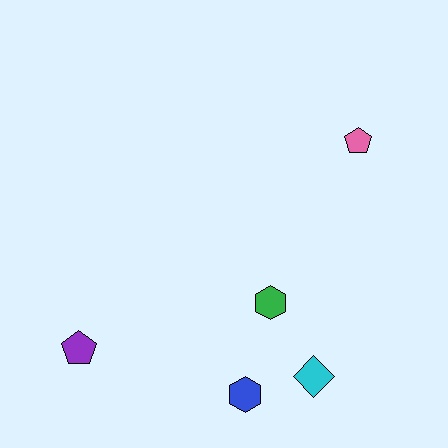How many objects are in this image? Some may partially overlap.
There are 5 objects.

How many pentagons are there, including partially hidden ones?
There are 2 pentagons.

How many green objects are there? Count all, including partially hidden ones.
There is 1 green object.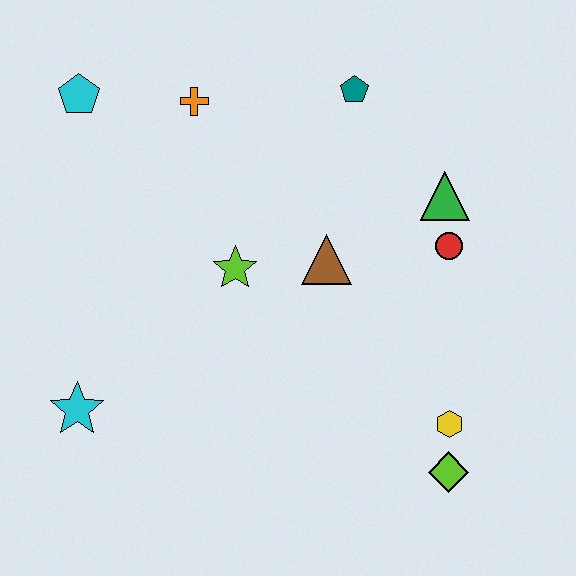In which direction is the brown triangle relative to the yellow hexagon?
The brown triangle is above the yellow hexagon.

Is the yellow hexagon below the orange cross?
Yes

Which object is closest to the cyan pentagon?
The orange cross is closest to the cyan pentagon.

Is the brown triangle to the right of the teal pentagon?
No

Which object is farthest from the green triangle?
The cyan star is farthest from the green triangle.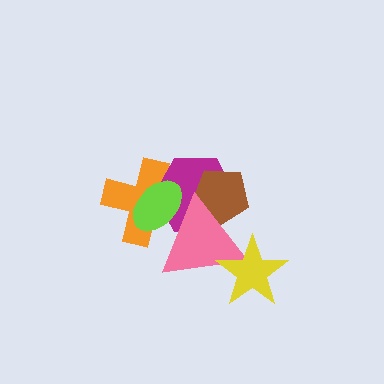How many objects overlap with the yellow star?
1 object overlaps with the yellow star.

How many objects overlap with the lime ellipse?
3 objects overlap with the lime ellipse.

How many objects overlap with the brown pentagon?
2 objects overlap with the brown pentagon.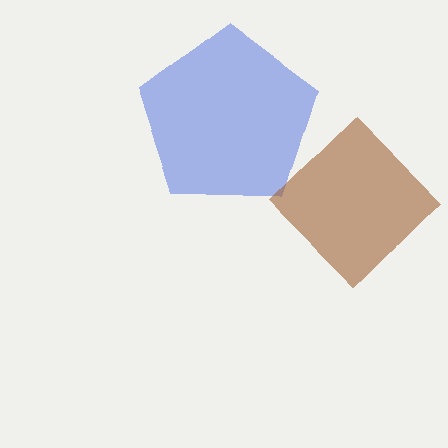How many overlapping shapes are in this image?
There are 2 overlapping shapes in the image.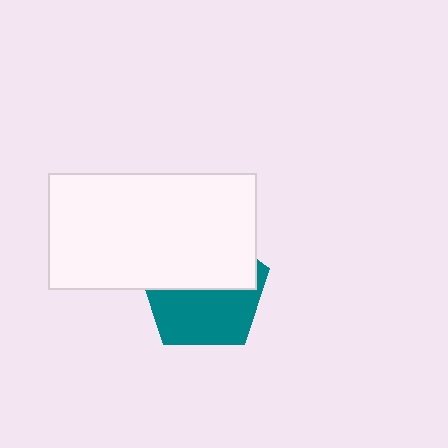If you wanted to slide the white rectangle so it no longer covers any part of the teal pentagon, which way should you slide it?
Slide it up — that is the most direct way to separate the two shapes.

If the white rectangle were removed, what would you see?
You would see the complete teal pentagon.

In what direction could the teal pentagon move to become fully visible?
The teal pentagon could move down. That would shift it out from behind the white rectangle entirely.